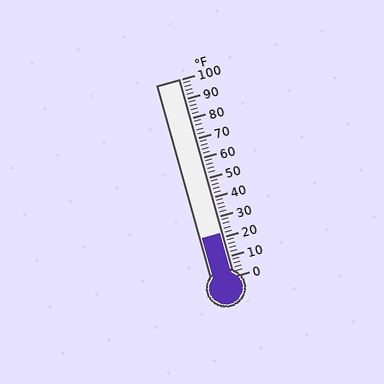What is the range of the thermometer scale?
The thermometer scale ranges from 0°F to 100°F.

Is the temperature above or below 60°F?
The temperature is below 60°F.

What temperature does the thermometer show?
The thermometer shows approximately 22°F.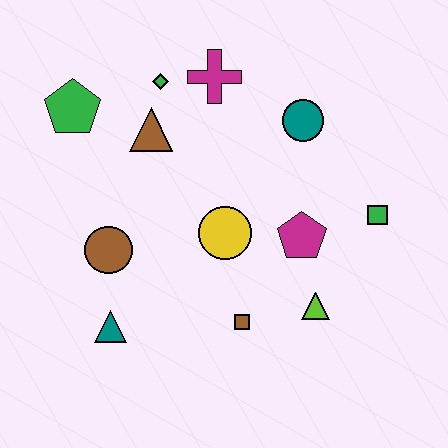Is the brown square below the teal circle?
Yes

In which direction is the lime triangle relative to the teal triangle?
The lime triangle is to the right of the teal triangle.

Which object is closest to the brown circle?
The teal triangle is closest to the brown circle.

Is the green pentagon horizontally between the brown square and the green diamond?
No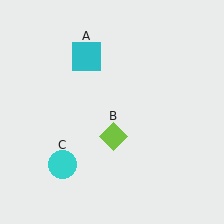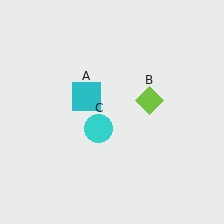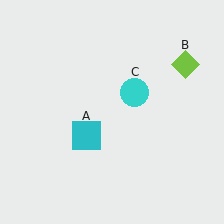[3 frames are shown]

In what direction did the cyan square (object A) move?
The cyan square (object A) moved down.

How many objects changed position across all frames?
3 objects changed position: cyan square (object A), lime diamond (object B), cyan circle (object C).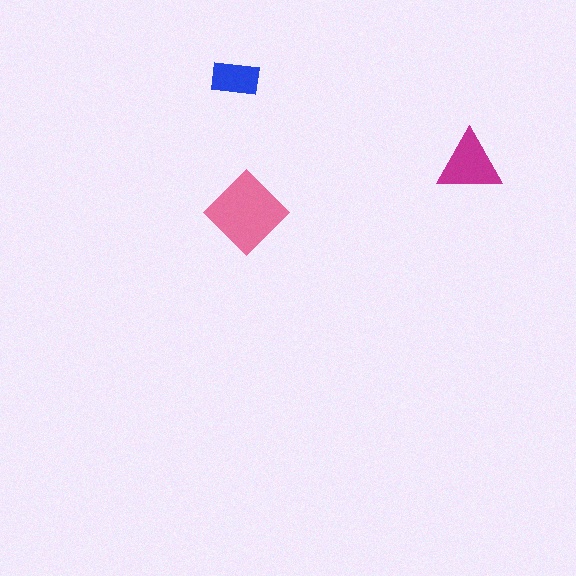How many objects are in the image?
There are 3 objects in the image.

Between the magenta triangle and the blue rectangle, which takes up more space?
The magenta triangle.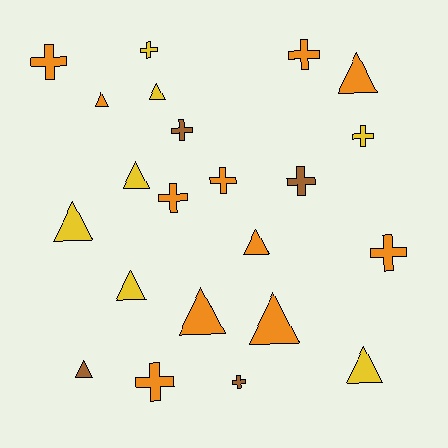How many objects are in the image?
There are 22 objects.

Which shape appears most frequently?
Cross, with 11 objects.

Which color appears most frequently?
Orange, with 11 objects.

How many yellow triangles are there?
There are 5 yellow triangles.